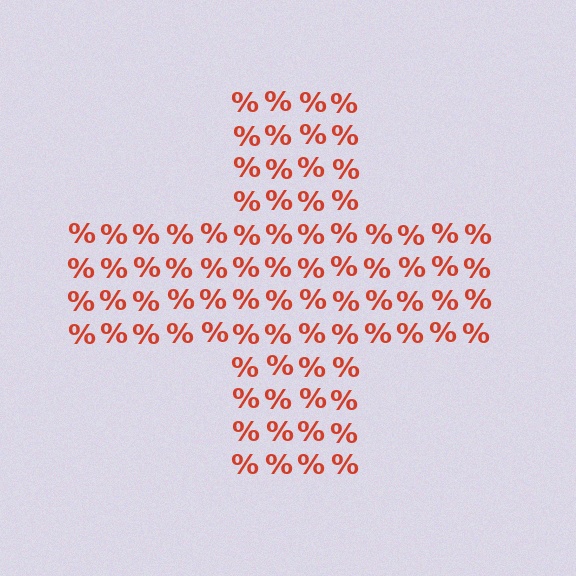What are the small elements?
The small elements are percent signs.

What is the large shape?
The large shape is a cross.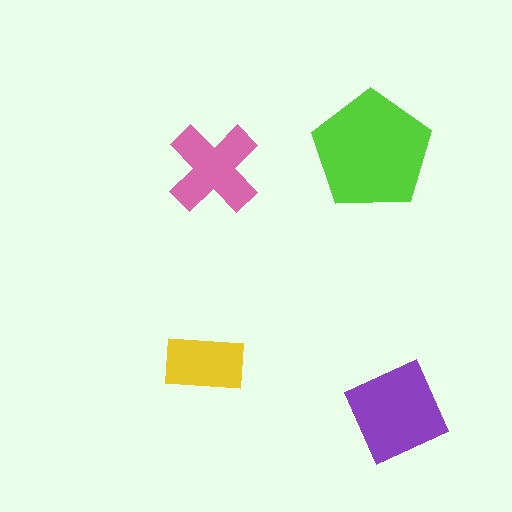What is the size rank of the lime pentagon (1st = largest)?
1st.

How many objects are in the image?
There are 4 objects in the image.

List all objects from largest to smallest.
The lime pentagon, the purple diamond, the pink cross, the yellow rectangle.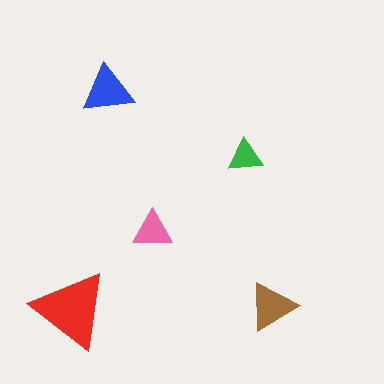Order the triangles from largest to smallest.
the red one, the blue one, the brown one, the pink one, the green one.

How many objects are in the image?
There are 5 objects in the image.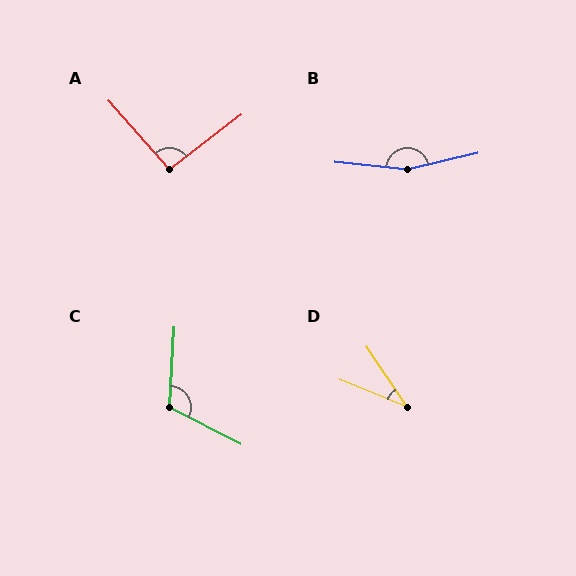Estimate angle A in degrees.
Approximately 94 degrees.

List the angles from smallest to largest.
D (34°), A (94°), C (114°), B (161°).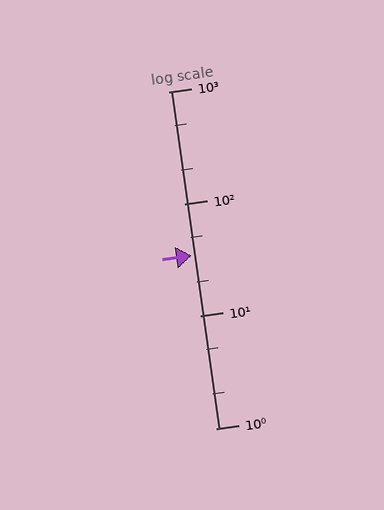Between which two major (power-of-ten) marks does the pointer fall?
The pointer is between 10 and 100.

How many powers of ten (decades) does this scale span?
The scale spans 3 decades, from 1 to 1000.